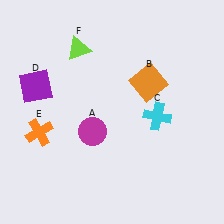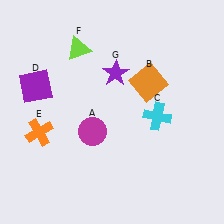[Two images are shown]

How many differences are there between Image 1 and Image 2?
There is 1 difference between the two images.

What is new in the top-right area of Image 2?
A purple star (G) was added in the top-right area of Image 2.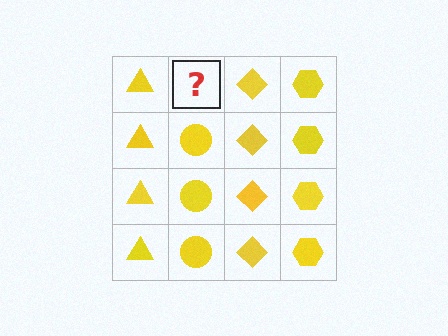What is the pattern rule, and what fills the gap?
The rule is that each column has a consistent shape. The gap should be filled with a yellow circle.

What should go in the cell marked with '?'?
The missing cell should contain a yellow circle.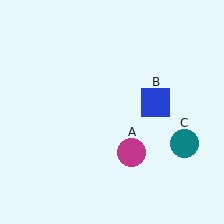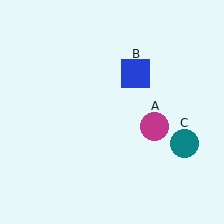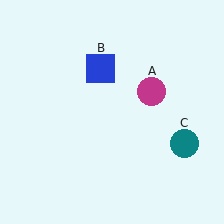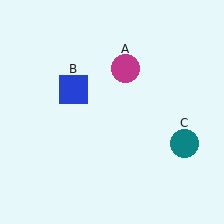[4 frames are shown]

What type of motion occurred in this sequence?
The magenta circle (object A), blue square (object B) rotated counterclockwise around the center of the scene.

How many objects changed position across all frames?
2 objects changed position: magenta circle (object A), blue square (object B).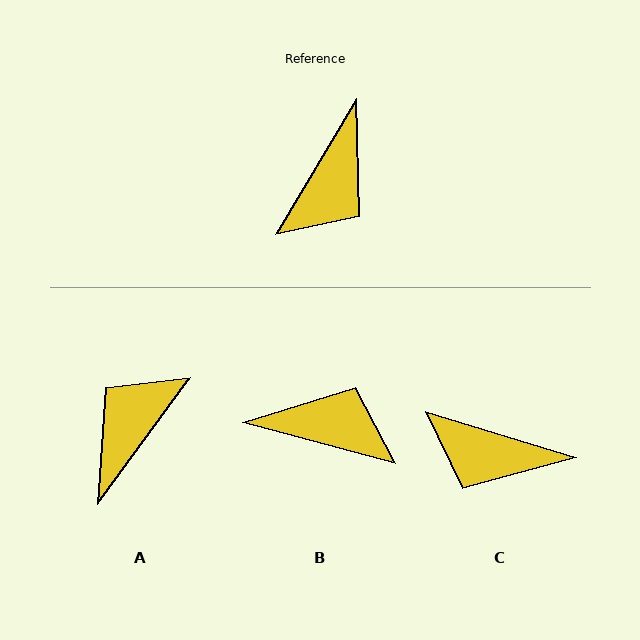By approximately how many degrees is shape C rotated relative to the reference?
Approximately 76 degrees clockwise.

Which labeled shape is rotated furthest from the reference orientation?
A, about 174 degrees away.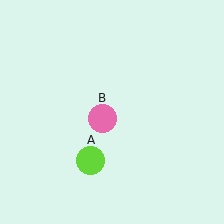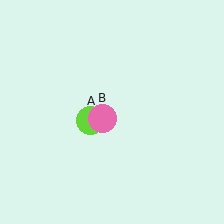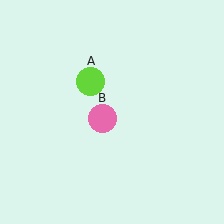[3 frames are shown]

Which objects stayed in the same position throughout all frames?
Pink circle (object B) remained stationary.